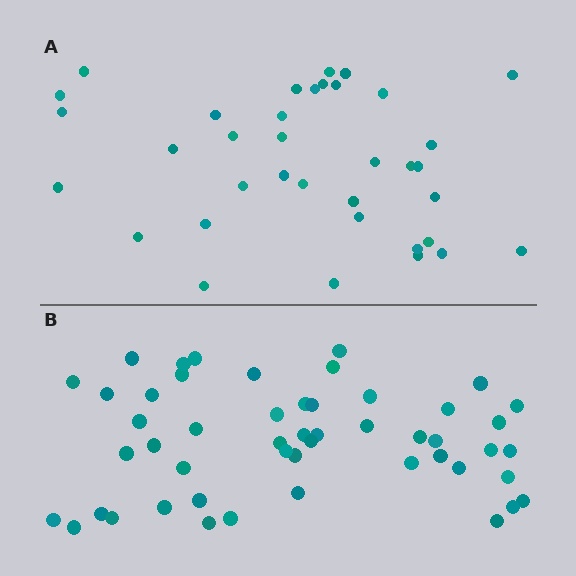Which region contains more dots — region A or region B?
Region B (the bottom region) has more dots.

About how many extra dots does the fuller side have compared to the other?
Region B has approximately 15 more dots than region A.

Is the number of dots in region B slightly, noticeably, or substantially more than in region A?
Region B has noticeably more, but not dramatically so. The ratio is roughly 1.4 to 1.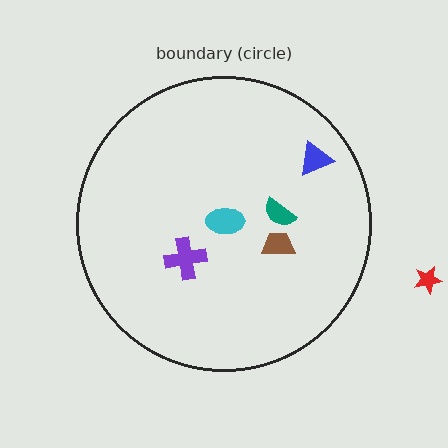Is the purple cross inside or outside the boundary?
Inside.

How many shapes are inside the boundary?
5 inside, 1 outside.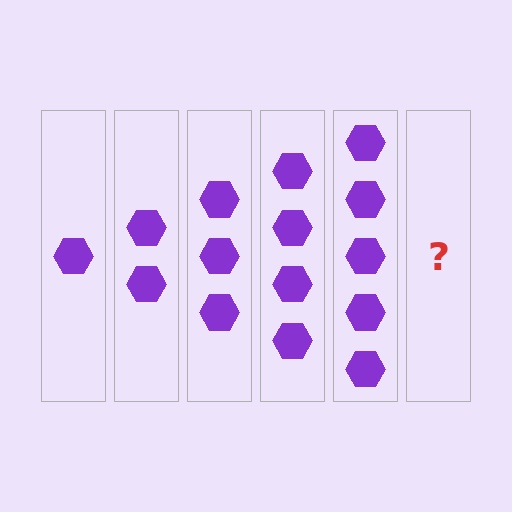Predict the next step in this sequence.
The next step is 6 hexagons.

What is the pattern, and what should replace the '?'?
The pattern is that each step adds one more hexagon. The '?' should be 6 hexagons.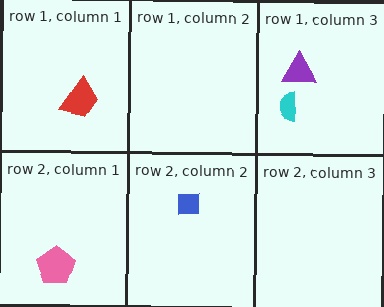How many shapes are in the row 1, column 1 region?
1.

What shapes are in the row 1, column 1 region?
The red trapezoid.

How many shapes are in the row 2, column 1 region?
1.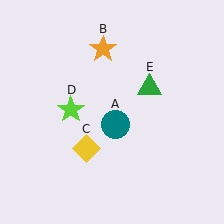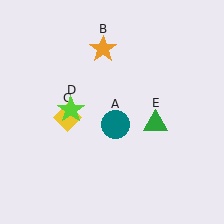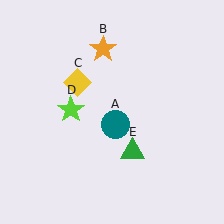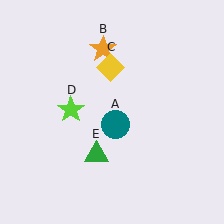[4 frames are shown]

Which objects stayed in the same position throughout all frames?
Teal circle (object A) and orange star (object B) and lime star (object D) remained stationary.